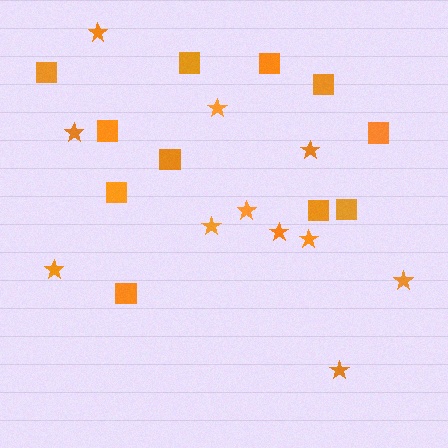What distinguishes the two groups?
There are 2 groups: one group of stars (11) and one group of squares (11).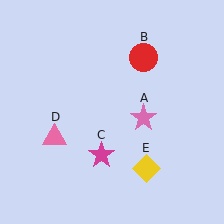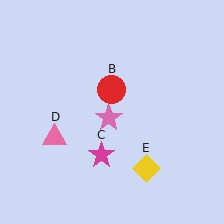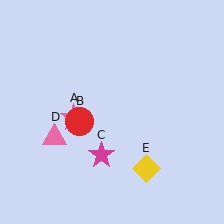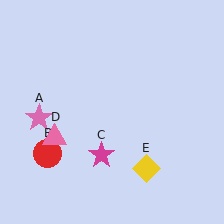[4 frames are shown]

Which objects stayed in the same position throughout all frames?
Magenta star (object C) and pink triangle (object D) and yellow diamond (object E) remained stationary.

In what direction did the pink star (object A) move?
The pink star (object A) moved left.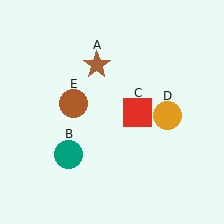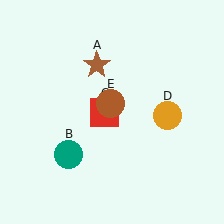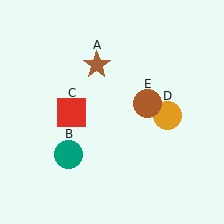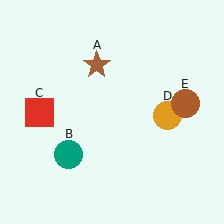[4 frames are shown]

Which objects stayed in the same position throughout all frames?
Brown star (object A) and teal circle (object B) and orange circle (object D) remained stationary.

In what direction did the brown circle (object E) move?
The brown circle (object E) moved right.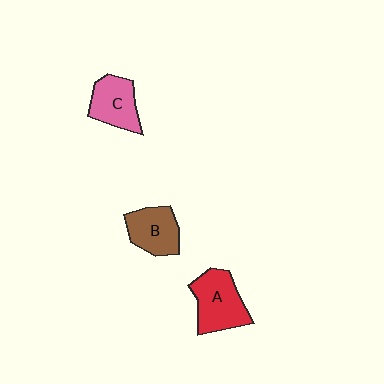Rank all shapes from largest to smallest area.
From largest to smallest: A (red), C (pink), B (brown).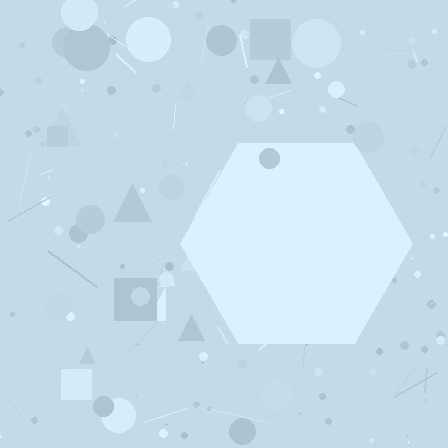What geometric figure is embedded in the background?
A hexagon is embedded in the background.